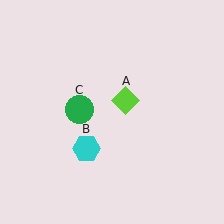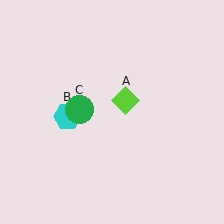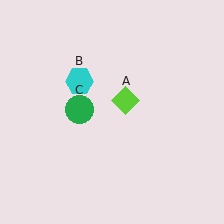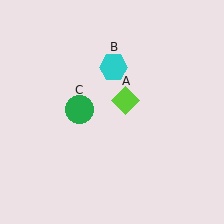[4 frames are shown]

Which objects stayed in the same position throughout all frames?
Lime diamond (object A) and green circle (object C) remained stationary.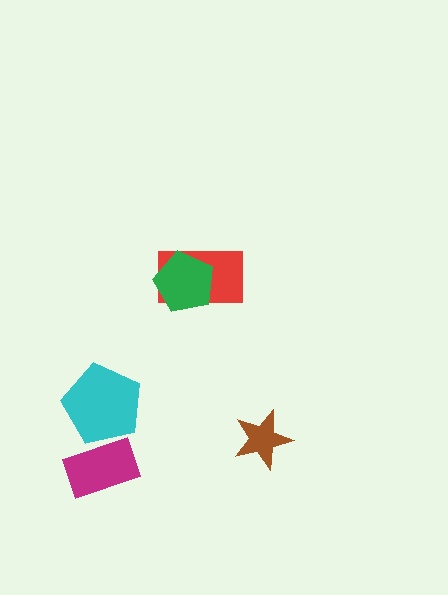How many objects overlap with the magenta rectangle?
1 object overlaps with the magenta rectangle.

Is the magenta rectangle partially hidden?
No, no other shape covers it.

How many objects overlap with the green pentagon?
1 object overlaps with the green pentagon.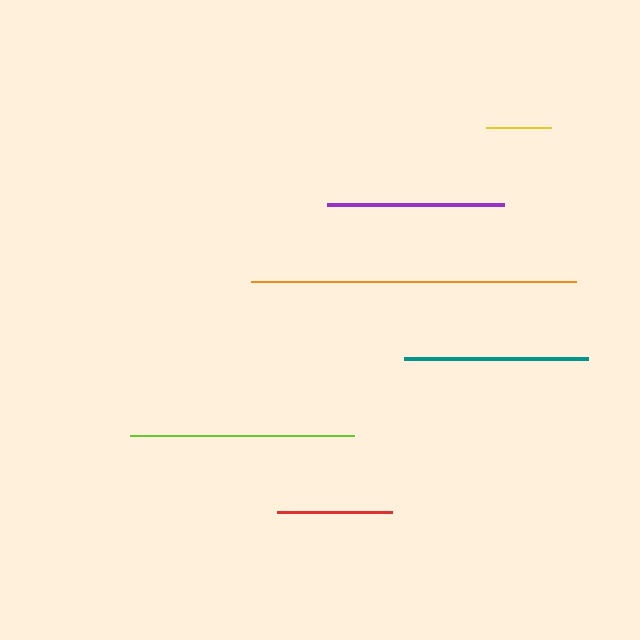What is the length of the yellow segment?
The yellow segment is approximately 65 pixels long.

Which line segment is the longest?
The orange line is the longest at approximately 326 pixels.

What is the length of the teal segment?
The teal segment is approximately 184 pixels long.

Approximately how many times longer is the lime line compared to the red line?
The lime line is approximately 1.9 times the length of the red line.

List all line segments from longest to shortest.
From longest to shortest: orange, lime, teal, purple, red, yellow.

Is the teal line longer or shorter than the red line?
The teal line is longer than the red line.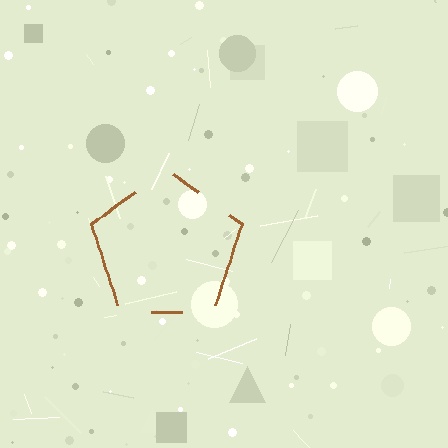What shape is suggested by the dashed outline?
The dashed outline suggests a pentagon.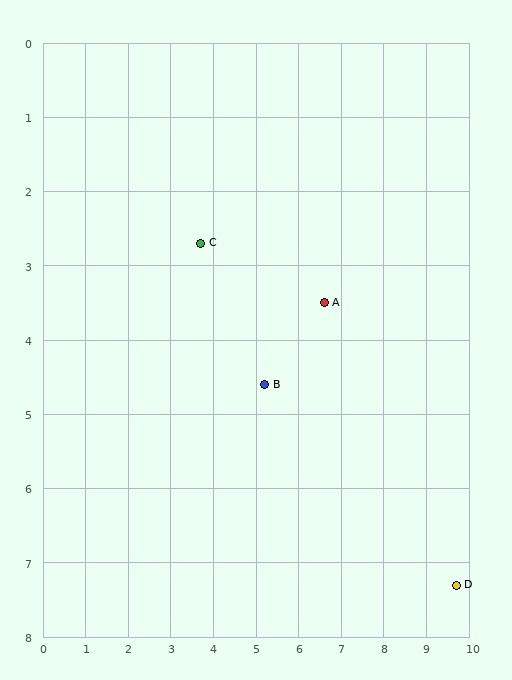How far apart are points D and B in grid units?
Points D and B are about 5.2 grid units apart.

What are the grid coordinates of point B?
Point B is at approximately (5.2, 4.6).